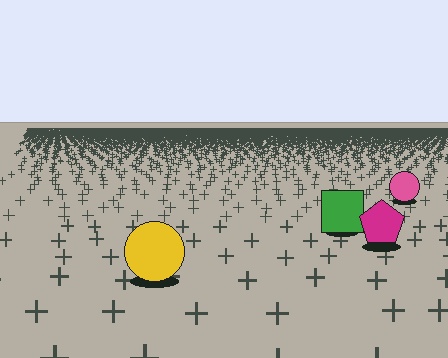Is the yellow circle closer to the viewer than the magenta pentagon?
Yes. The yellow circle is closer — you can tell from the texture gradient: the ground texture is coarser near it.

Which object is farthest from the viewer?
The pink circle is farthest from the viewer. It appears smaller and the ground texture around it is denser.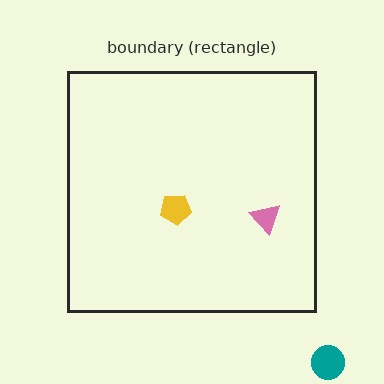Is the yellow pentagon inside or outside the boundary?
Inside.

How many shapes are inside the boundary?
2 inside, 1 outside.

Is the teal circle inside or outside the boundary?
Outside.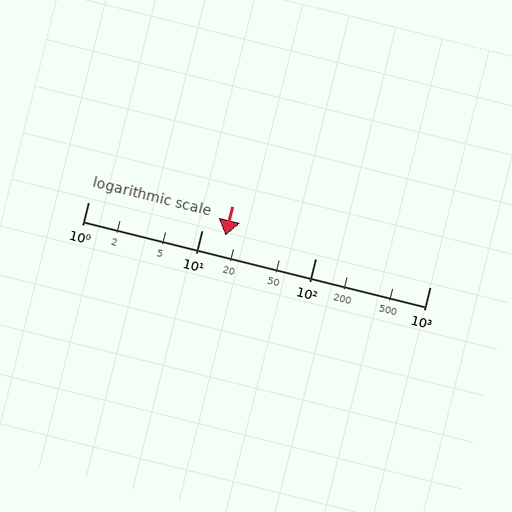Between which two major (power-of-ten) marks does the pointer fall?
The pointer is between 10 and 100.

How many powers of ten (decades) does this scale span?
The scale spans 3 decades, from 1 to 1000.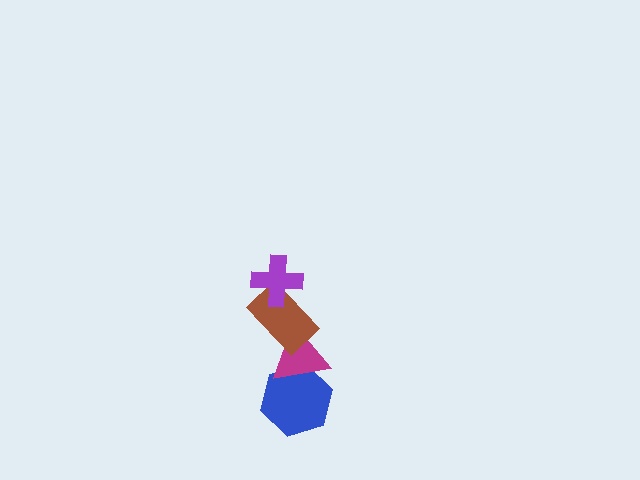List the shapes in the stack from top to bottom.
From top to bottom: the purple cross, the brown rectangle, the magenta triangle, the blue hexagon.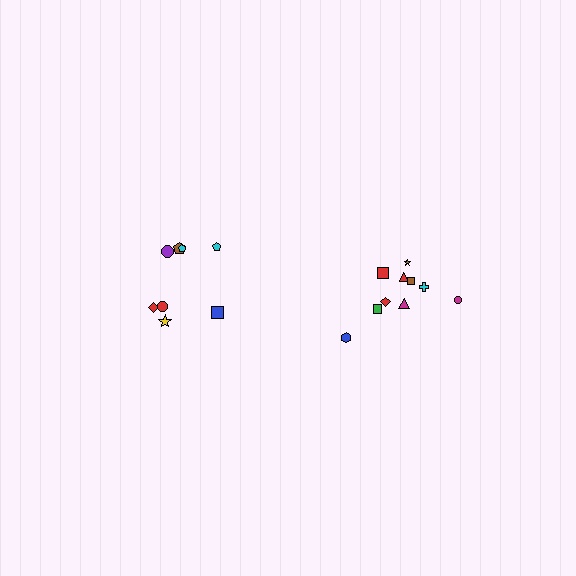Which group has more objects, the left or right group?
The right group.